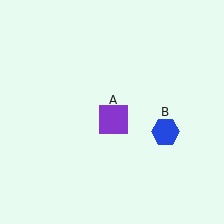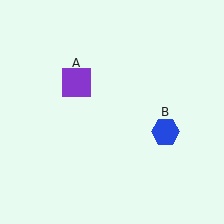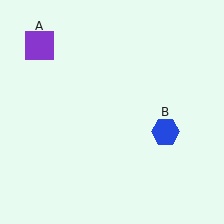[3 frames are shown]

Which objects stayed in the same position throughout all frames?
Blue hexagon (object B) remained stationary.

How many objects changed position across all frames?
1 object changed position: purple square (object A).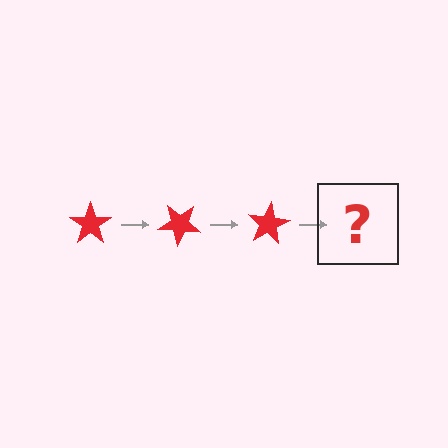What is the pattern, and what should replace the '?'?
The pattern is that the star rotates 40 degrees each step. The '?' should be a red star rotated 120 degrees.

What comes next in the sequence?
The next element should be a red star rotated 120 degrees.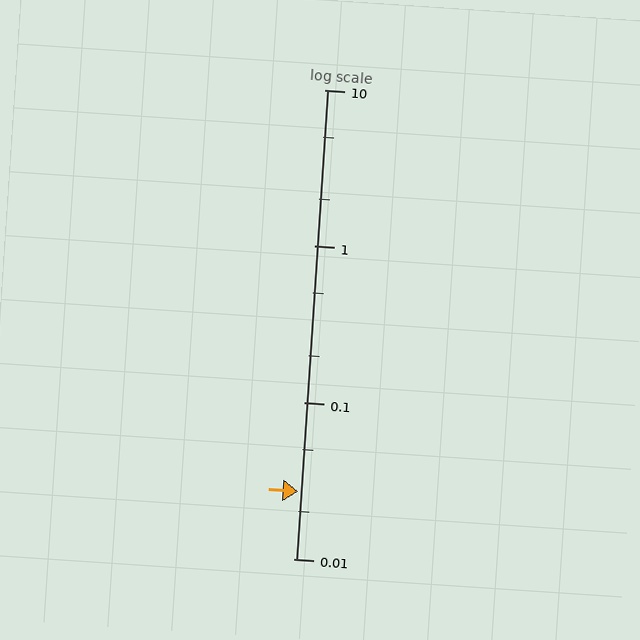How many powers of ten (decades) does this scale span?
The scale spans 3 decades, from 0.01 to 10.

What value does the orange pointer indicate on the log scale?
The pointer indicates approximately 0.027.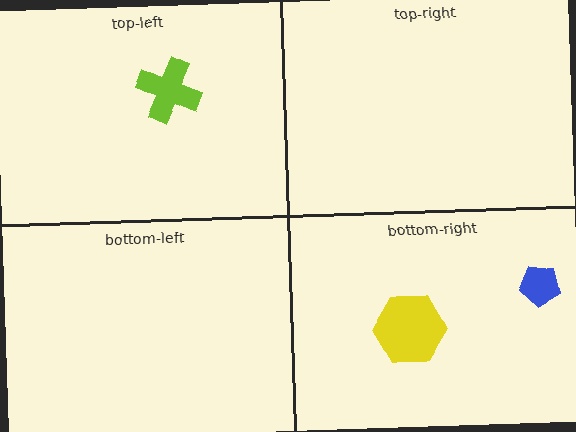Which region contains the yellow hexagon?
The bottom-right region.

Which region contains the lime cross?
The top-left region.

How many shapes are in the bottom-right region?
2.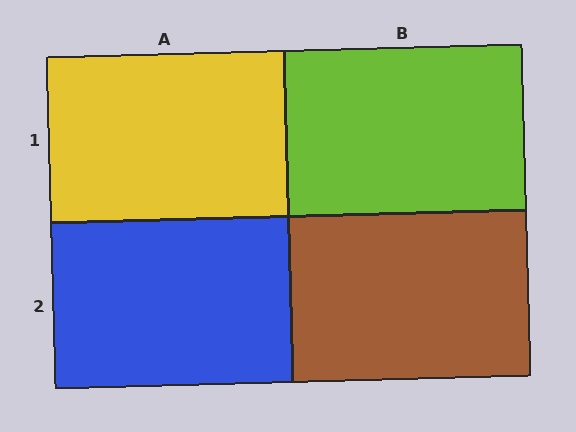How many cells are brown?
1 cell is brown.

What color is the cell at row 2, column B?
Brown.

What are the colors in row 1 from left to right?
Yellow, lime.